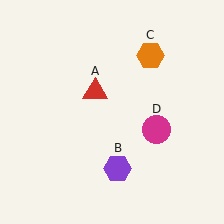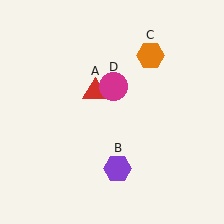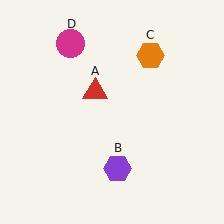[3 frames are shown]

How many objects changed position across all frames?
1 object changed position: magenta circle (object D).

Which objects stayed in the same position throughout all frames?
Red triangle (object A) and purple hexagon (object B) and orange hexagon (object C) remained stationary.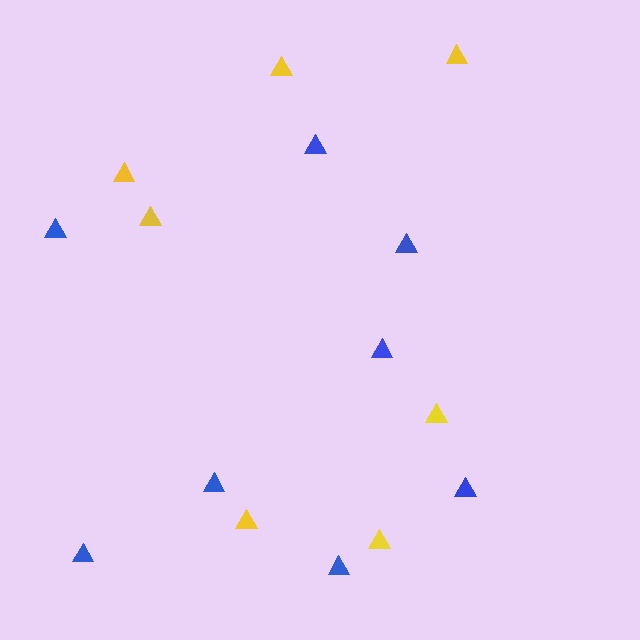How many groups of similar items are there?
There are 2 groups: one group of yellow triangles (7) and one group of blue triangles (8).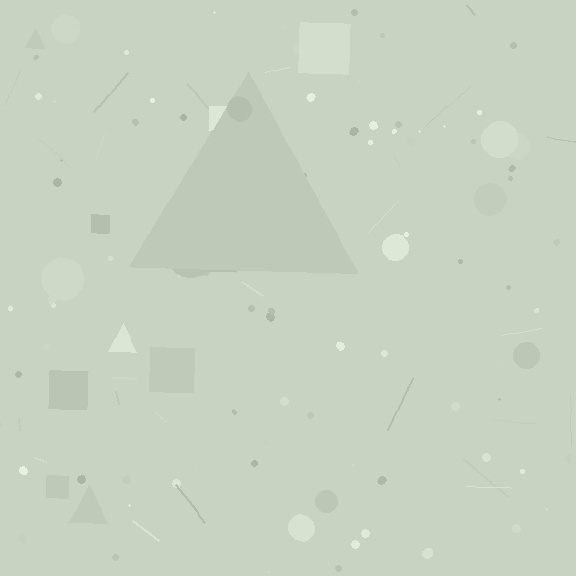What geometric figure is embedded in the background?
A triangle is embedded in the background.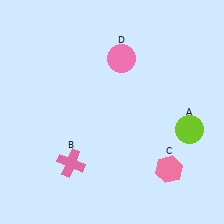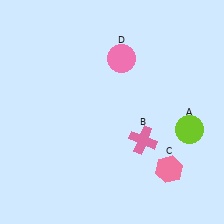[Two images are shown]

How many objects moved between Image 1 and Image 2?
1 object moved between the two images.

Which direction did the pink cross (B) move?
The pink cross (B) moved right.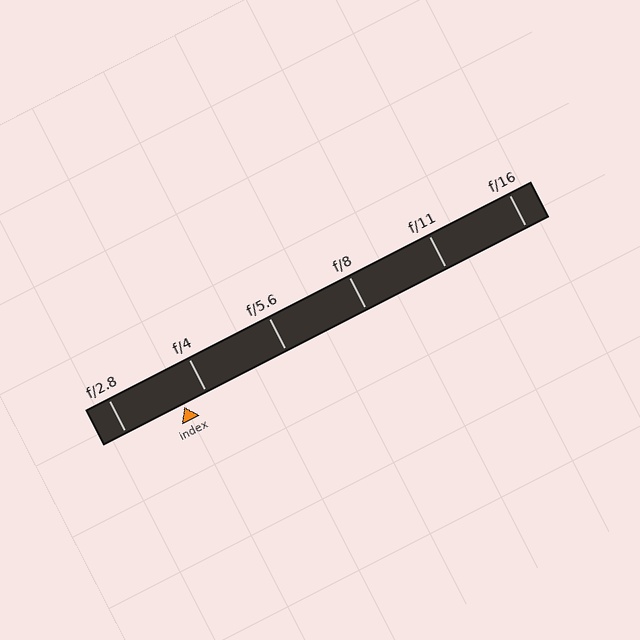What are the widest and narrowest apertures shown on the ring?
The widest aperture shown is f/2.8 and the narrowest is f/16.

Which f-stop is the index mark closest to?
The index mark is closest to f/4.